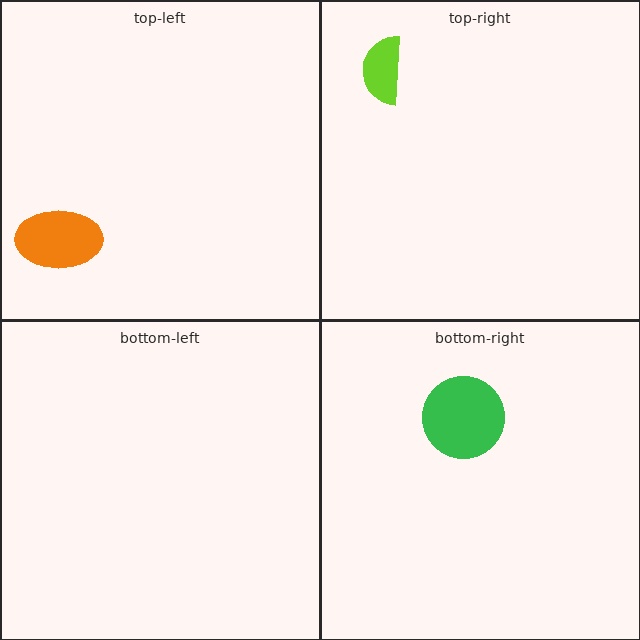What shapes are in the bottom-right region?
The green circle.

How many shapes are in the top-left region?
1.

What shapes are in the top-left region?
The orange ellipse.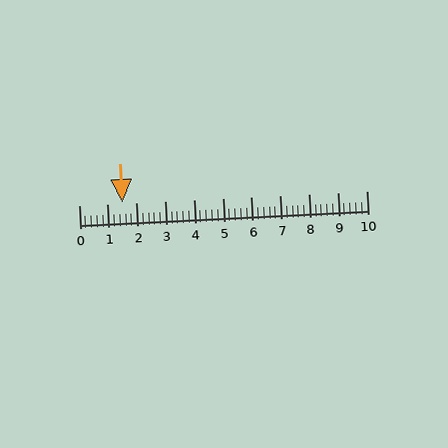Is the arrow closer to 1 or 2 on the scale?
The arrow is closer to 2.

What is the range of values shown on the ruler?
The ruler shows values from 0 to 10.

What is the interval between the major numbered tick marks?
The major tick marks are spaced 1 units apart.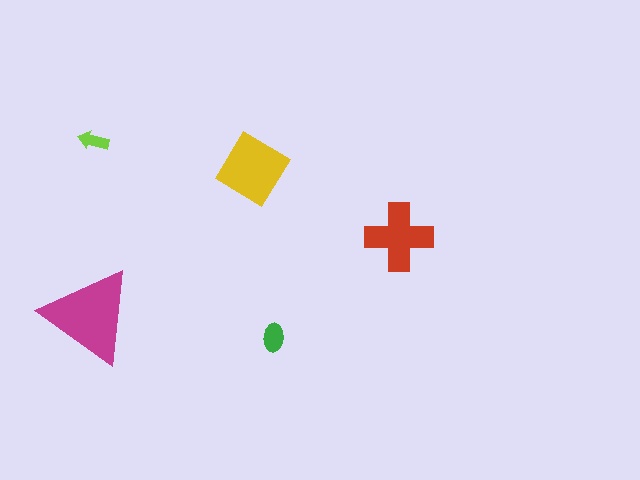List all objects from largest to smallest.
The magenta triangle, the yellow diamond, the red cross, the green ellipse, the lime arrow.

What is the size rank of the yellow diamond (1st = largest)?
2nd.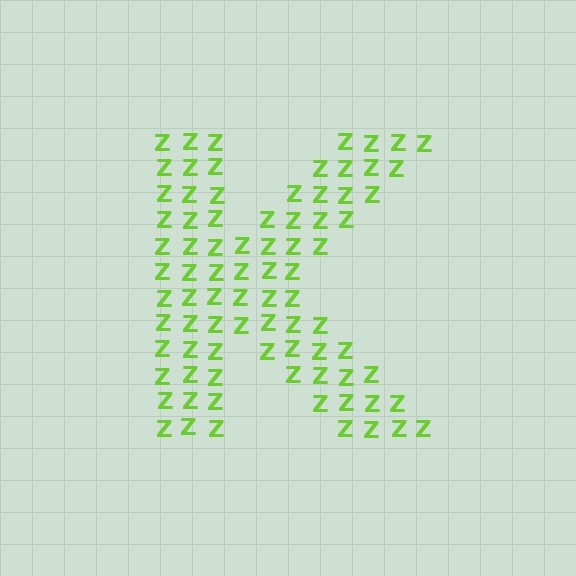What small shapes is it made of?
It is made of small letter Z's.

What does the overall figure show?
The overall figure shows the letter K.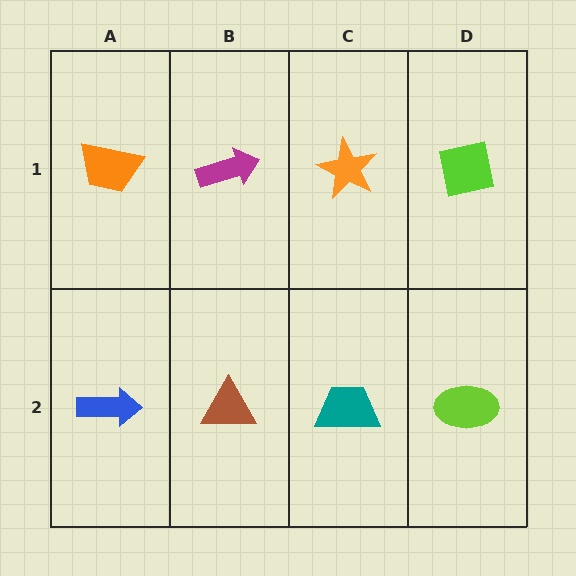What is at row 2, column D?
A lime ellipse.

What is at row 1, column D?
A lime square.